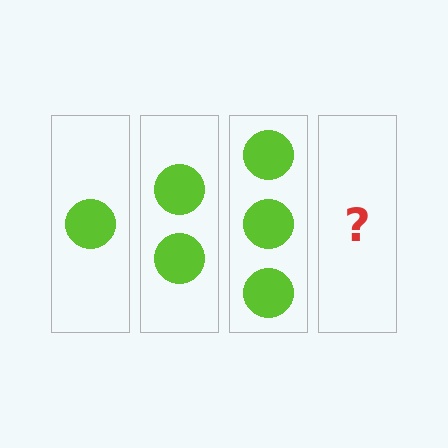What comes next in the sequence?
The next element should be 4 circles.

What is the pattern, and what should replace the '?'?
The pattern is that each step adds one more circle. The '?' should be 4 circles.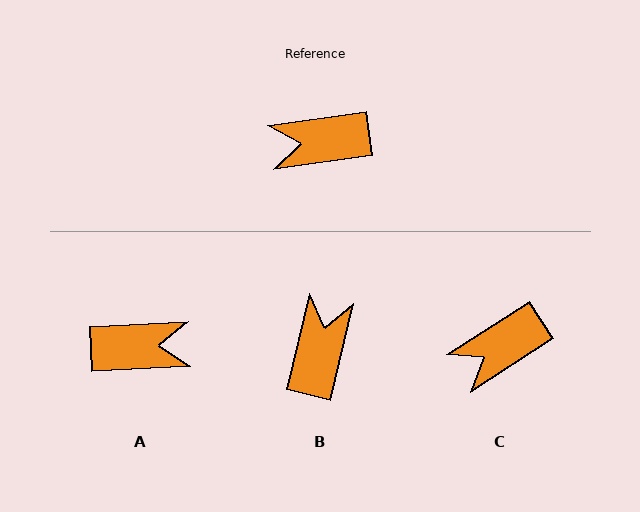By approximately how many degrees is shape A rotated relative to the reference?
Approximately 175 degrees counter-clockwise.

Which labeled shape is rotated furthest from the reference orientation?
A, about 175 degrees away.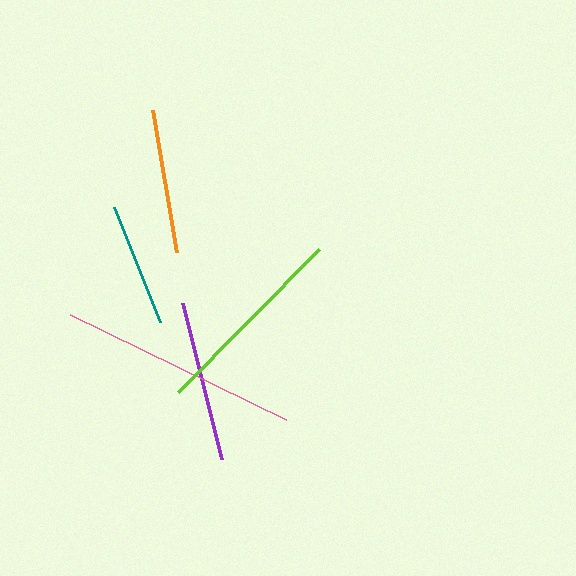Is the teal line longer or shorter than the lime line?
The lime line is longer than the teal line.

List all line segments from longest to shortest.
From longest to shortest: pink, lime, purple, orange, teal.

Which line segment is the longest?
The pink line is the longest at approximately 240 pixels.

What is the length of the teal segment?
The teal segment is approximately 124 pixels long.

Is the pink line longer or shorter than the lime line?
The pink line is longer than the lime line.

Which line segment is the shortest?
The teal line is the shortest at approximately 124 pixels.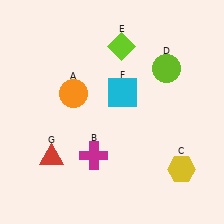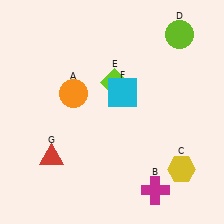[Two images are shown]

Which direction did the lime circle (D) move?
The lime circle (D) moved up.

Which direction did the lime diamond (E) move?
The lime diamond (E) moved down.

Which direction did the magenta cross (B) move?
The magenta cross (B) moved right.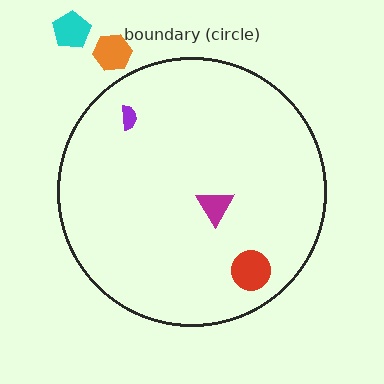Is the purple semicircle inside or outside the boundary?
Inside.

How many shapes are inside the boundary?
3 inside, 2 outside.